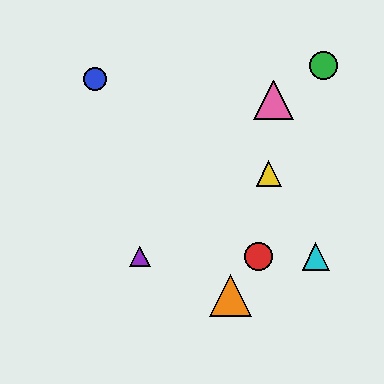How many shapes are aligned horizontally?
3 shapes (the red circle, the purple triangle, the cyan triangle) are aligned horizontally.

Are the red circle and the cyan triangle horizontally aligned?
Yes, both are at y≈257.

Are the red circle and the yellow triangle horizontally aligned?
No, the red circle is at y≈257 and the yellow triangle is at y≈174.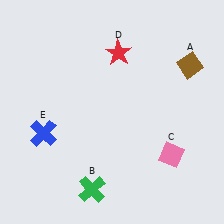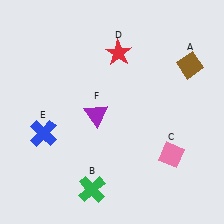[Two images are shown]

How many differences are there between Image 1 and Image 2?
There is 1 difference between the two images.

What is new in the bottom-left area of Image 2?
A purple triangle (F) was added in the bottom-left area of Image 2.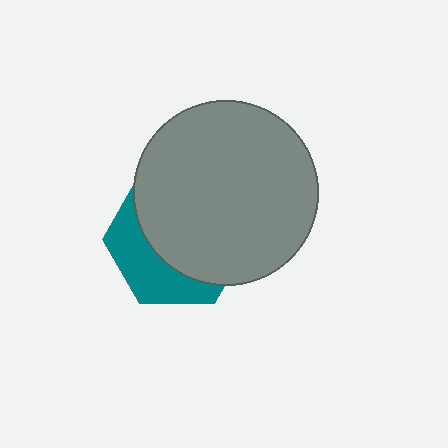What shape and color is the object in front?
The object in front is a gray circle.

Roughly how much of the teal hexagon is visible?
A small part of it is visible (roughly 34%).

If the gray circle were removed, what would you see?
You would see the complete teal hexagon.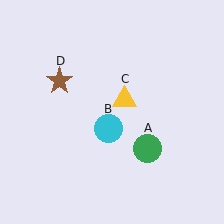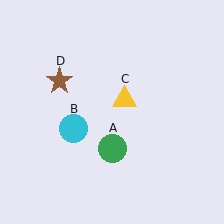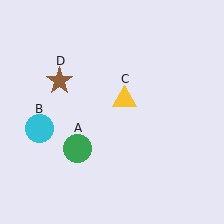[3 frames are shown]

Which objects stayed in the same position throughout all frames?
Yellow triangle (object C) and brown star (object D) remained stationary.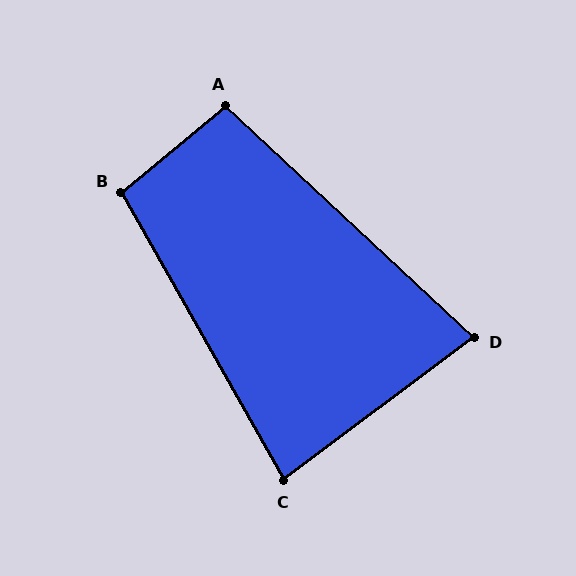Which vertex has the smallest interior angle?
D, at approximately 80 degrees.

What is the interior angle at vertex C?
Approximately 83 degrees (acute).